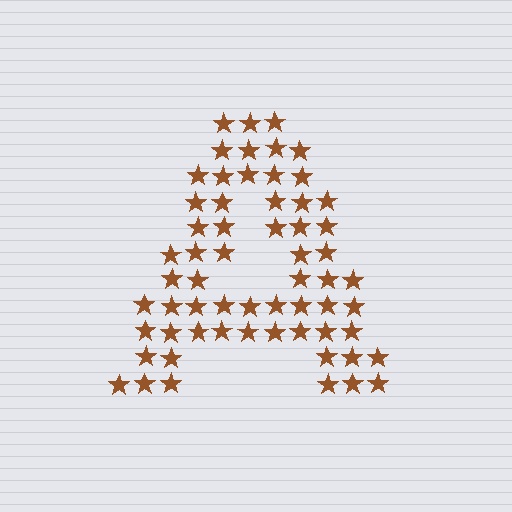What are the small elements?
The small elements are stars.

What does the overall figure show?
The overall figure shows the letter A.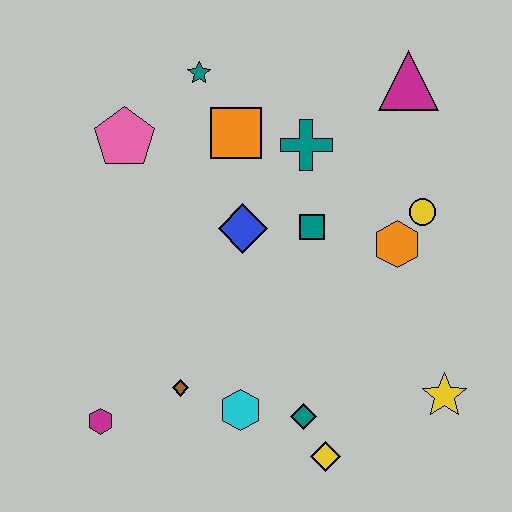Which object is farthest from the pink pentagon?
The yellow star is farthest from the pink pentagon.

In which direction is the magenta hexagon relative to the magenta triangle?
The magenta hexagon is below the magenta triangle.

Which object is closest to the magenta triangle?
The teal cross is closest to the magenta triangle.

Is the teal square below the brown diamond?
No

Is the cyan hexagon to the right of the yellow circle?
No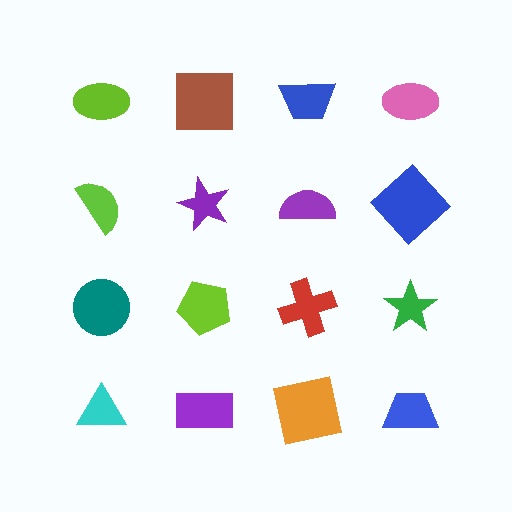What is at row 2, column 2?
A purple star.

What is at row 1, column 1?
A lime ellipse.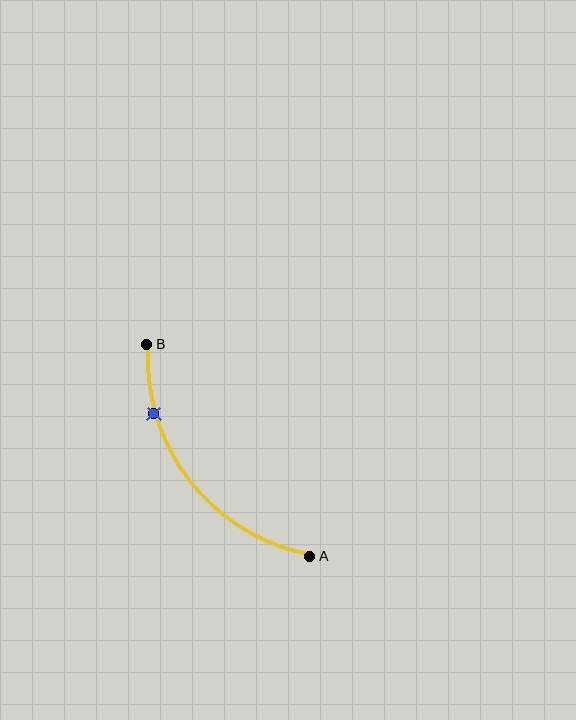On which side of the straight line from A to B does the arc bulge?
The arc bulges below and to the left of the straight line connecting A and B.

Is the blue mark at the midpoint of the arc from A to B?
No. The blue mark lies on the arc but is closer to endpoint B. The arc midpoint would be at the point on the curve equidistant along the arc from both A and B.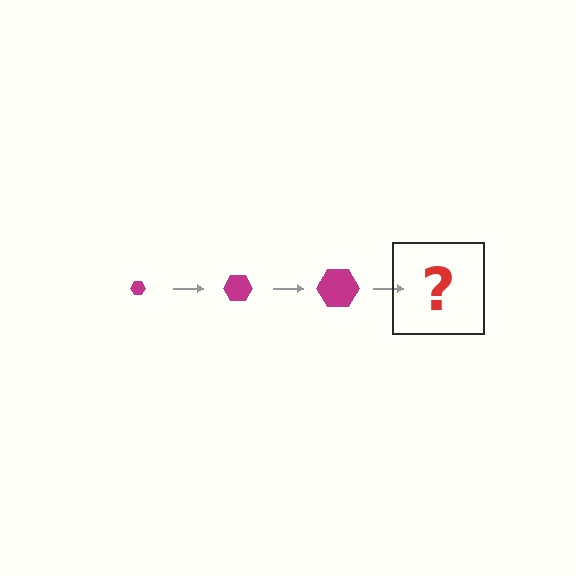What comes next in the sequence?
The next element should be a magenta hexagon, larger than the previous one.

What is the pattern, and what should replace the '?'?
The pattern is that the hexagon gets progressively larger each step. The '?' should be a magenta hexagon, larger than the previous one.